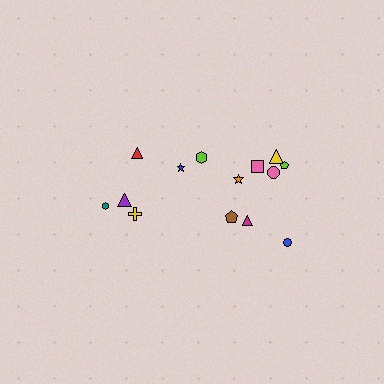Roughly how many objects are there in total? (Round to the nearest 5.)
Roughly 15 objects in total.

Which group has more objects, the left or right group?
The right group.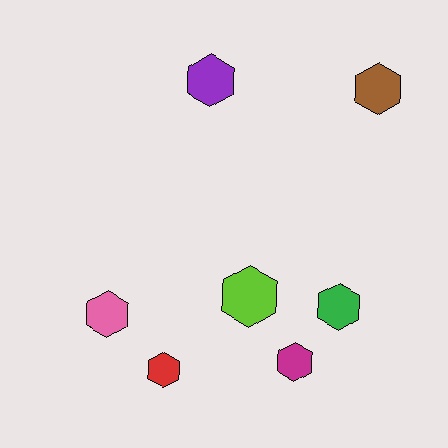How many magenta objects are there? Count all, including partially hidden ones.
There is 1 magenta object.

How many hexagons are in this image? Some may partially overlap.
There are 7 hexagons.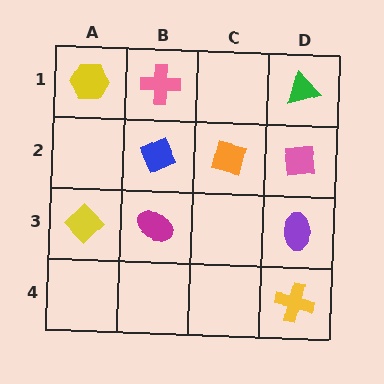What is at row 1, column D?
A green triangle.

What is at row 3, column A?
A yellow diamond.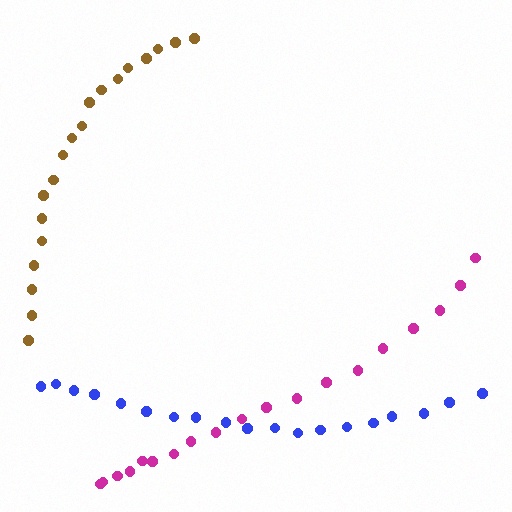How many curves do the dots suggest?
There are 3 distinct paths.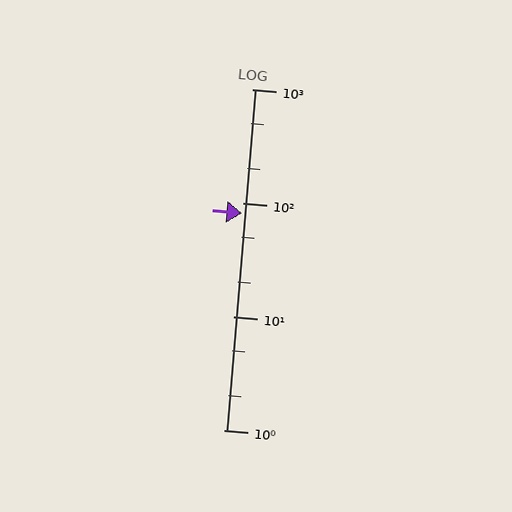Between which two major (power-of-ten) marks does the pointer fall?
The pointer is between 10 and 100.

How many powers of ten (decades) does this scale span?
The scale spans 3 decades, from 1 to 1000.